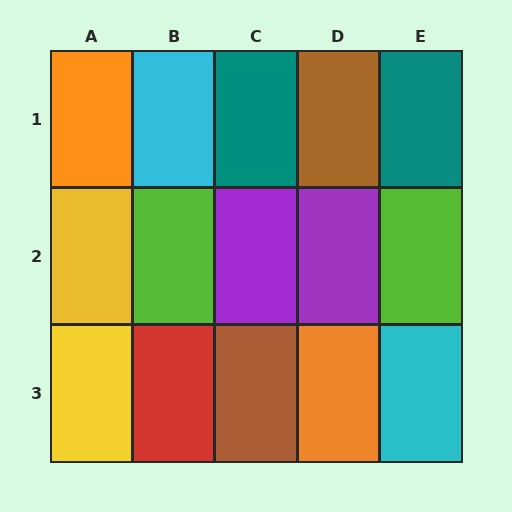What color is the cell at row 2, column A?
Yellow.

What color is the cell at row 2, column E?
Lime.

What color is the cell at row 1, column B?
Cyan.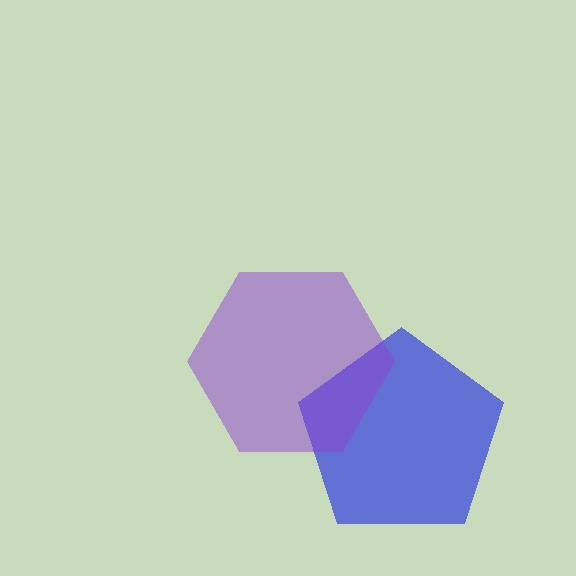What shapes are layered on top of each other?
The layered shapes are: a blue pentagon, a purple hexagon.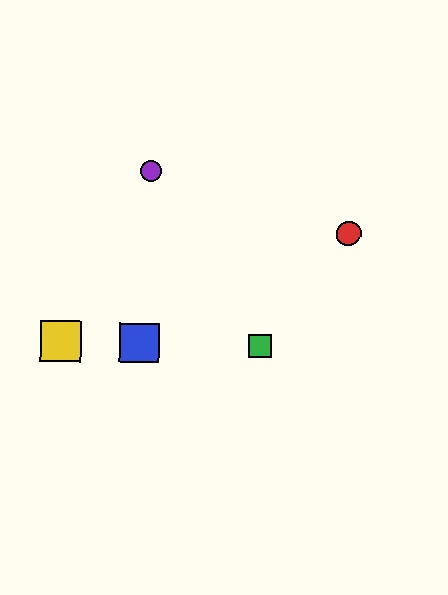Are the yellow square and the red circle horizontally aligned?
No, the yellow square is at y≈341 and the red circle is at y≈234.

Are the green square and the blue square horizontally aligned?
Yes, both are at y≈346.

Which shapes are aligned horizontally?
The blue square, the green square, the yellow square are aligned horizontally.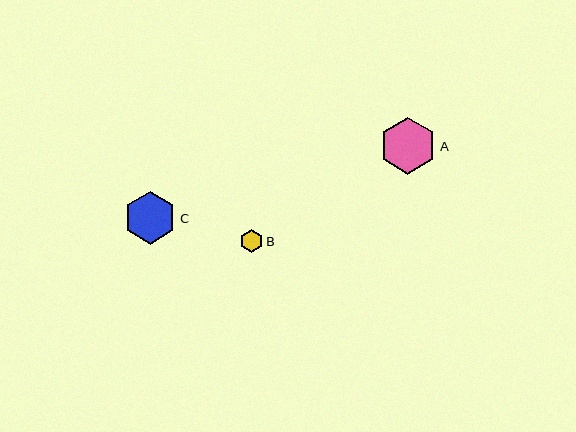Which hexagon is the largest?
Hexagon A is the largest with a size of approximately 57 pixels.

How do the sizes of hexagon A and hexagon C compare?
Hexagon A and hexagon C are approximately the same size.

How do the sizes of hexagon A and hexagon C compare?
Hexagon A and hexagon C are approximately the same size.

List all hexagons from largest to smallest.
From largest to smallest: A, C, B.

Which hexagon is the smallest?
Hexagon B is the smallest with a size of approximately 22 pixels.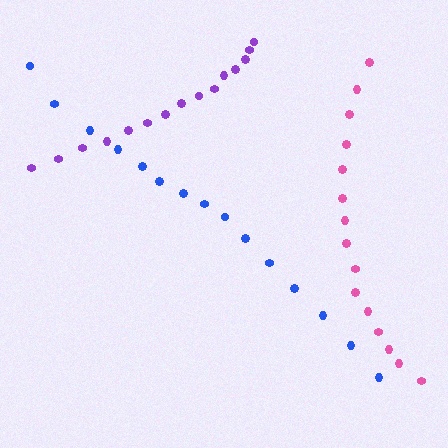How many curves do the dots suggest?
There are 3 distinct paths.